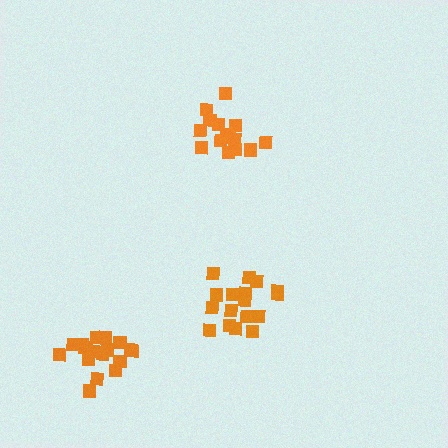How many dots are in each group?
Group 1: 18 dots, Group 2: 17 dots, Group 3: 16 dots (51 total).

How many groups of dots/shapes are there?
There are 3 groups.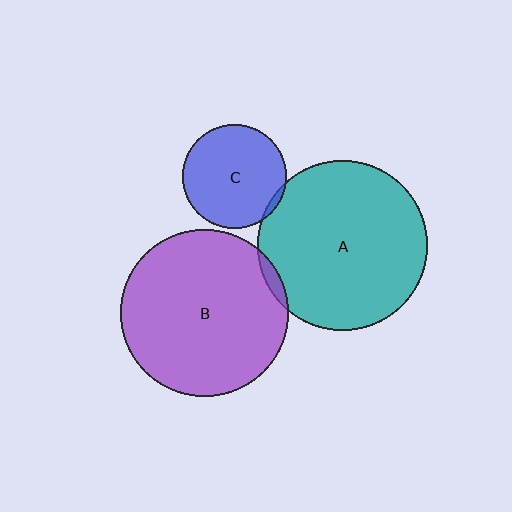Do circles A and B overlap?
Yes.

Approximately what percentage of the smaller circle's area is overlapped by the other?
Approximately 5%.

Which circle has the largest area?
Circle A (teal).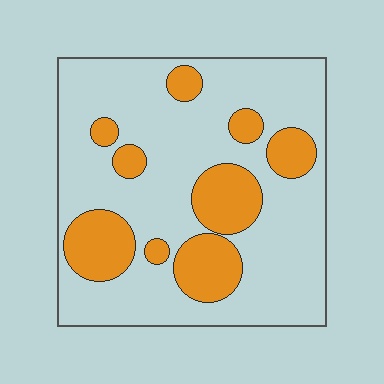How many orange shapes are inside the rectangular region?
9.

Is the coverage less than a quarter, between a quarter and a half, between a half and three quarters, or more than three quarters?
Between a quarter and a half.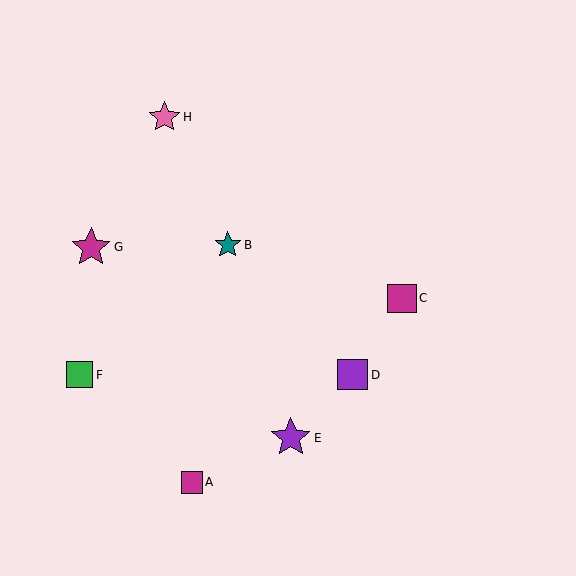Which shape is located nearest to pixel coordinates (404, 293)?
The magenta square (labeled C) at (402, 298) is nearest to that location.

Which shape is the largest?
The purple star (labeled E) is the largest.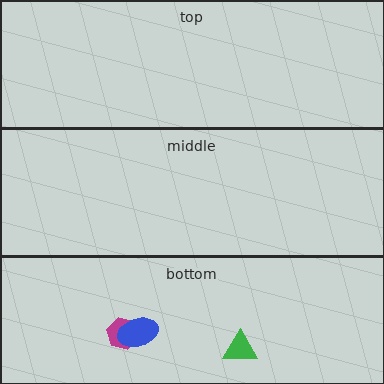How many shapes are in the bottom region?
3.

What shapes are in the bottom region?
The green triangle, the magenta hexagon, the blue ellipse.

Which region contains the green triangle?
The bottom region.